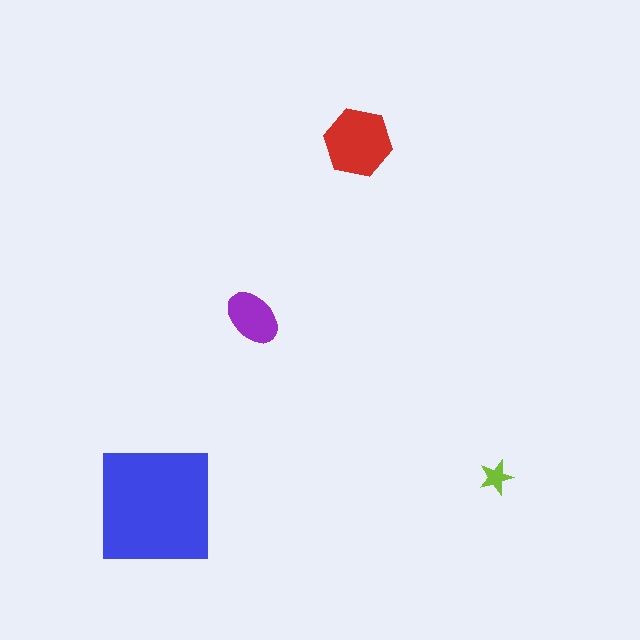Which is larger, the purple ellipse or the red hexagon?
The red hexagon.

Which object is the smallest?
The lime star.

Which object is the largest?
The blue square.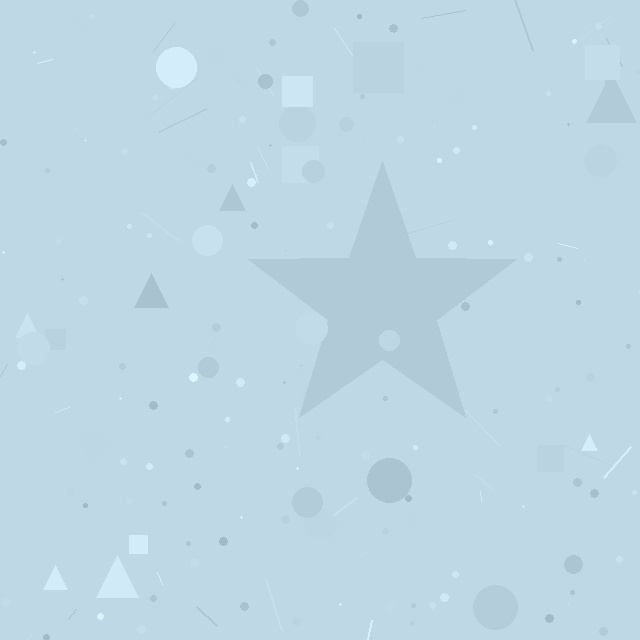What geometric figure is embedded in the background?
A star is embedded in the background.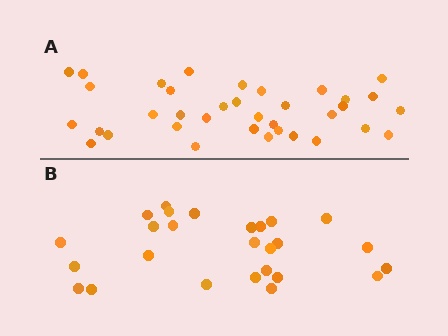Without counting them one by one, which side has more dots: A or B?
Region A (the top region) has more dots.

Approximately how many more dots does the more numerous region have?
Region A has roughly 10 or so more dots than region B.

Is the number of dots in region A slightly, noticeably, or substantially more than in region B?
Region A has noticeably more, but not dramatically so. The ratio is roughly 1.4 to 1.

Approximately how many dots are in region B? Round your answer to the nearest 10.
About 30 dots. (The exact count is 26, which rounds to 30.)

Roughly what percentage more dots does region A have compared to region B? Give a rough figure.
About 40% more.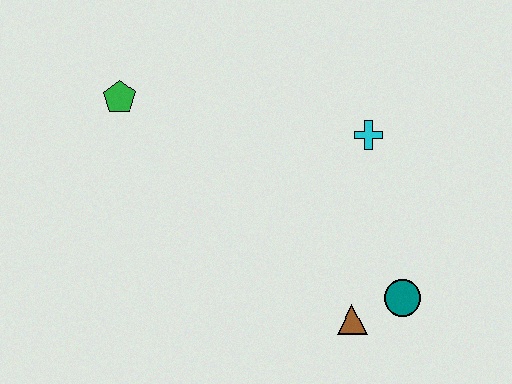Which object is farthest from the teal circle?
The green pentagon is farthest from the teal circle.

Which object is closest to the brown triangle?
The teal circle is closest to the brown triangle.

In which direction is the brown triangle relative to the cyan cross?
The brown triangle is below the cyan cross.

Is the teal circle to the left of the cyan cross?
No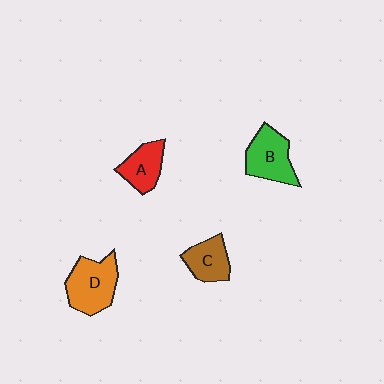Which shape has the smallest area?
Shape C (brown).